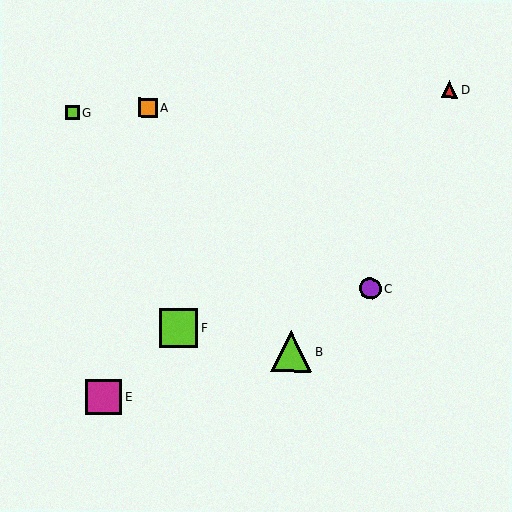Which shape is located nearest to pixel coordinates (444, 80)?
The red triangle (labeled D) at (450, 90) is nearest to that location.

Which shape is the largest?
The lime triangle (labeled B) is the largest.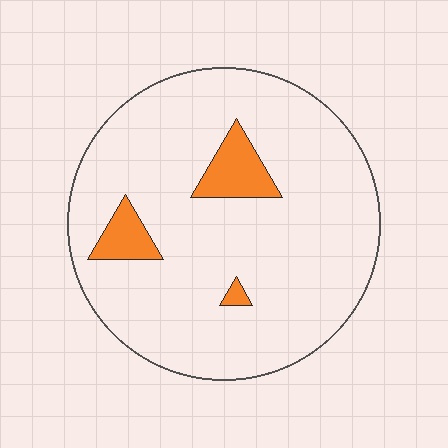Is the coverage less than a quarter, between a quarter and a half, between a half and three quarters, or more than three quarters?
Less than a quarter.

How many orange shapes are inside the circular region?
3.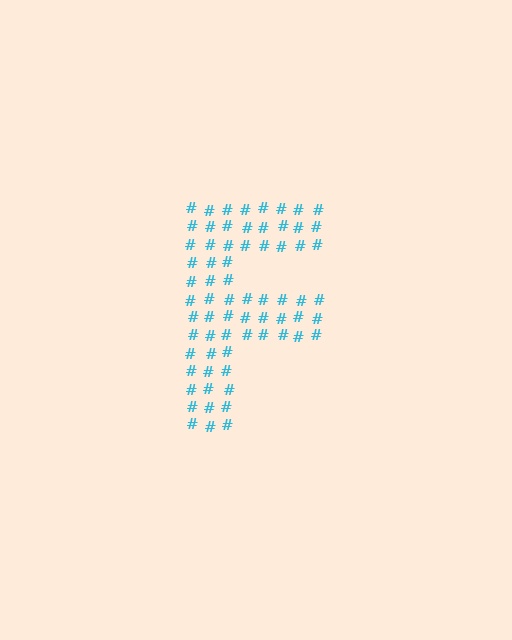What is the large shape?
The large shape is the letter F.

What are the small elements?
The small elements are hash symbols.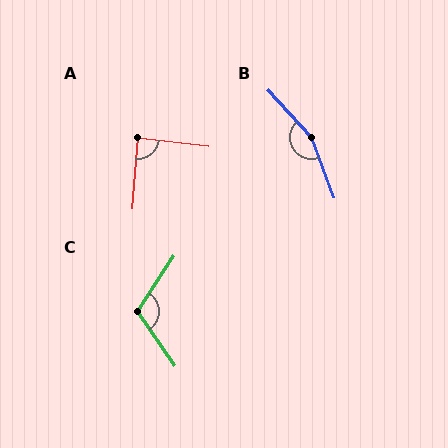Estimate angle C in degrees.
Approximately 112 degrees.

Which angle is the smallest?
A, at approximately 88 degrees.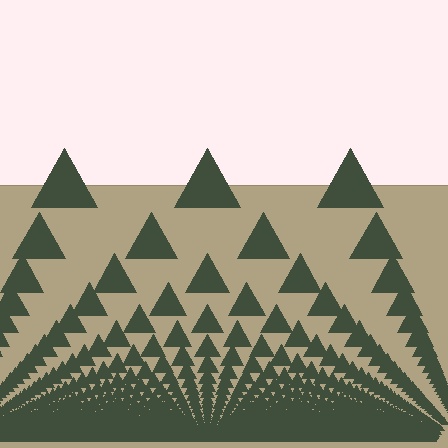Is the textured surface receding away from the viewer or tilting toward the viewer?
The surface appears to tilt toward the viewer. Texture elements get larger and sparser toward the top.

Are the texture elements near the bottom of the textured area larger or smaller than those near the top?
Smaller. The gradient is inverted — elements near the bottom are smaller and denser.